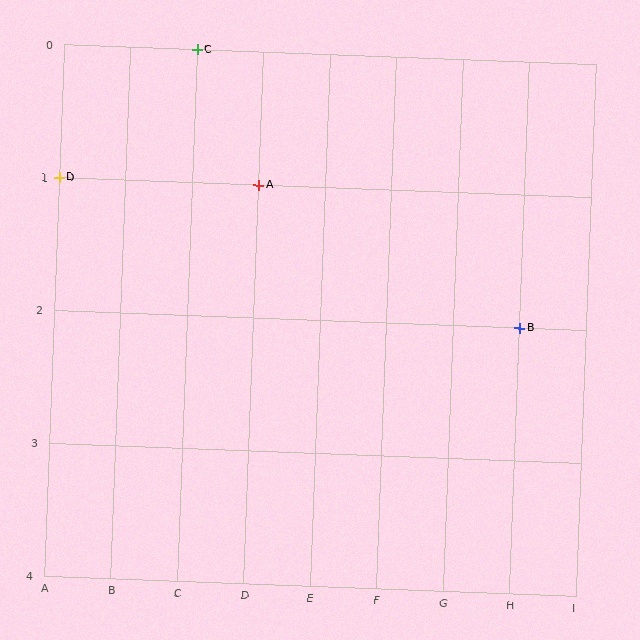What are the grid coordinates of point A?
Point A is at grid coordinates (D, 1).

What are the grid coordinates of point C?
Point C is at grid coordinates (C, 0).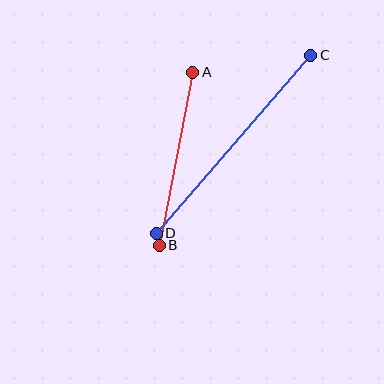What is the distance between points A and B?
The distance is approximately 176 pixels.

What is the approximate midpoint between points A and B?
The midpoint is at approximately (176, 159) pixels.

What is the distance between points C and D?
The distance is approximately 236 pixels.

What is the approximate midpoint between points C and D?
The midpoint is at approximately (234, 144) pixels.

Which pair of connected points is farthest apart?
Points C and D are farthest apart.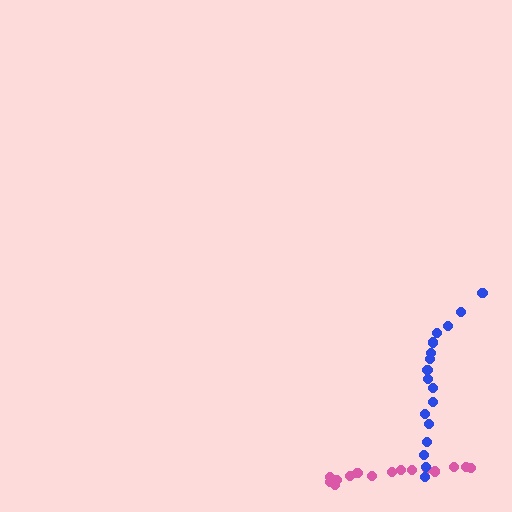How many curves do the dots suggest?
There are 2 distinct paths.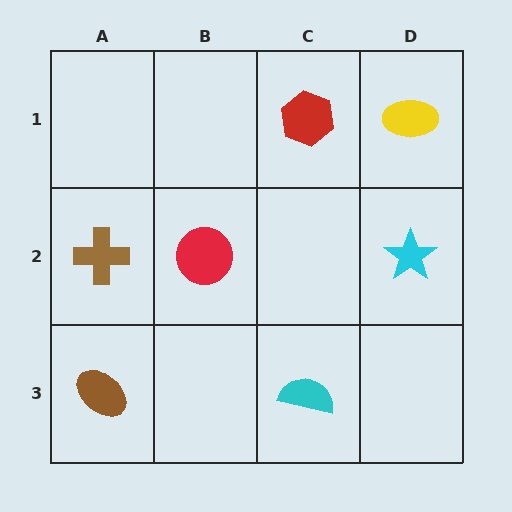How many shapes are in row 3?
2 shapes.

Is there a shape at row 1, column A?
No, that cell is empty.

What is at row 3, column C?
A cyan semicircle.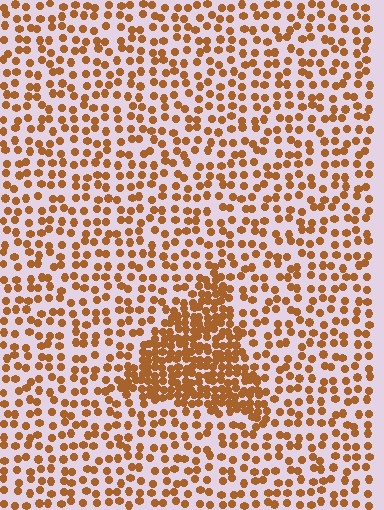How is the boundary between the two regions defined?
The boundary is defined by a change in element density (approximately 2.4x ratio). All elements are the same color, size, and shape.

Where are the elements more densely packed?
The elements are more densely packed inside the triangle boundary.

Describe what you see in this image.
The image contains small brown elements arranged at two different densities. A triangle-shaped region is visible where the elements are more densely packed than the surrounding area.